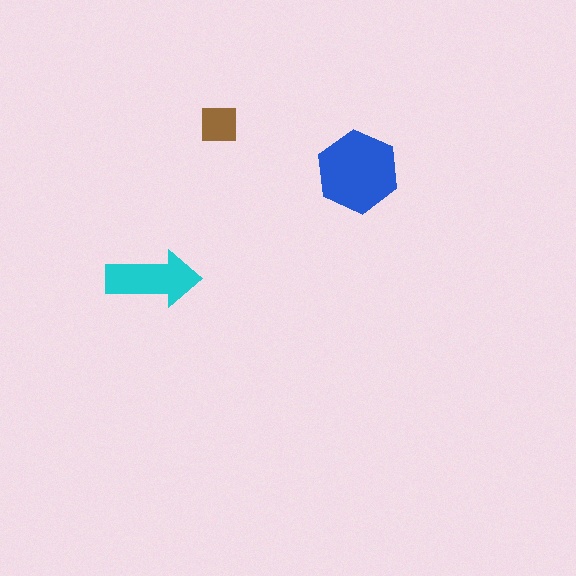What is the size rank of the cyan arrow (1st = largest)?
2nd.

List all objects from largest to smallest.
The blue hexagon, the cyan arrow, the brown square.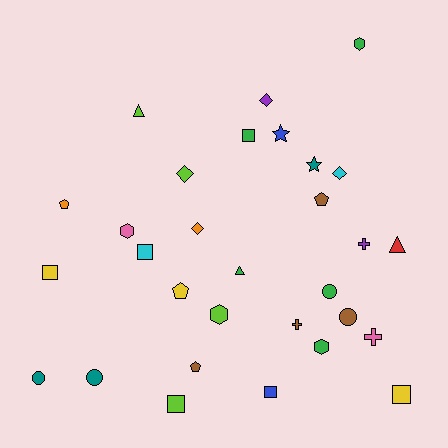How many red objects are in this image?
There is 1 red object.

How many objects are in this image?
There are 30 objects.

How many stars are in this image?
There are 2 stars.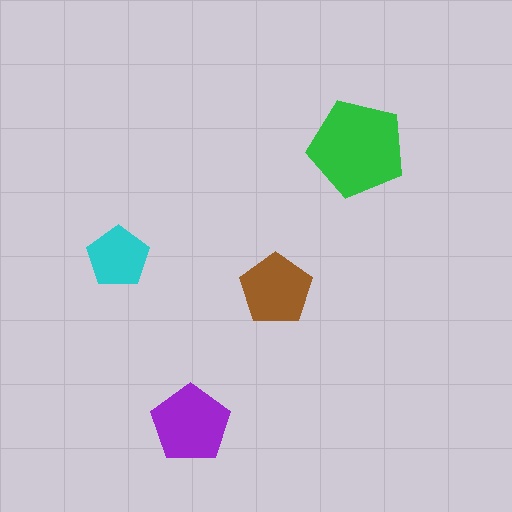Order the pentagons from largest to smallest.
the green one, the purple one, the brown one, the cyan one.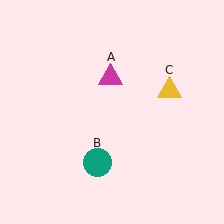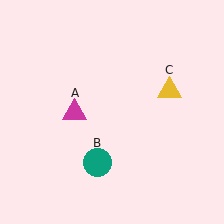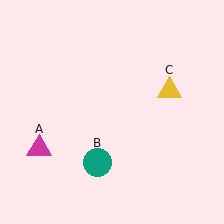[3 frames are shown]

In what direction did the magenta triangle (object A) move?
The magenta triangle (object A) moved down and to the left.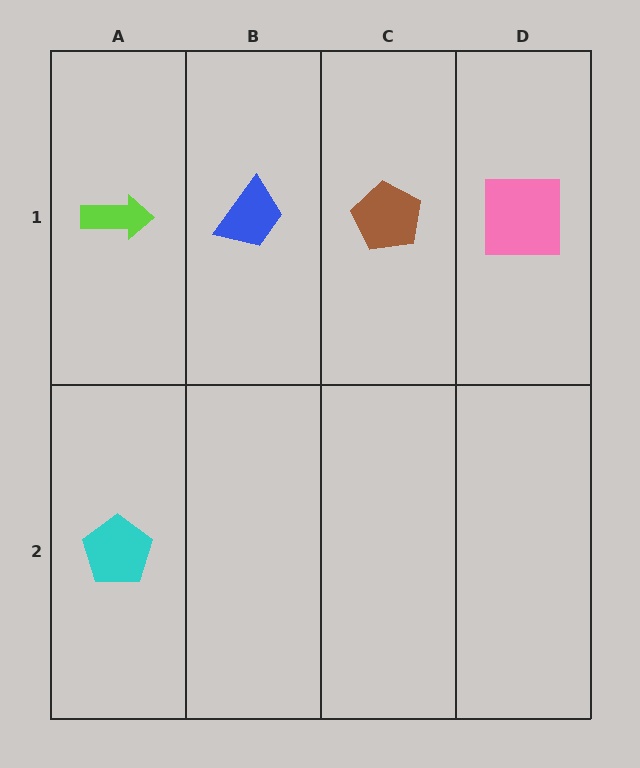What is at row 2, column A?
A cyan pentagon.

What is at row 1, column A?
A lime arrow.